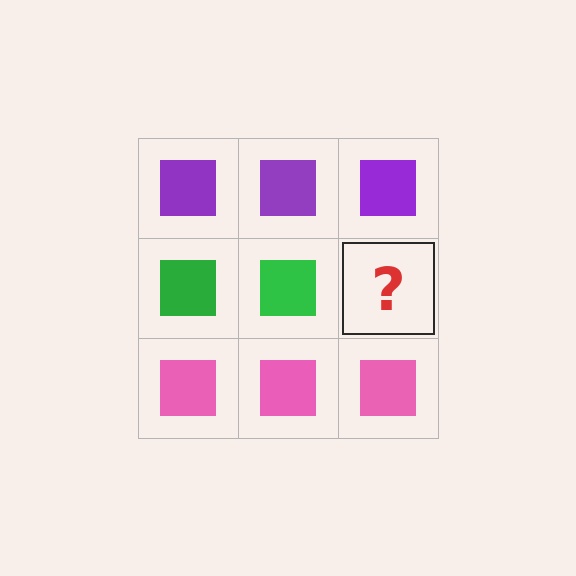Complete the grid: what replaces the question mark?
The question mark should be replaced with a green square.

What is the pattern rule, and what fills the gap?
The rule is that each row has a consistent color. The gap should be filled with a green square.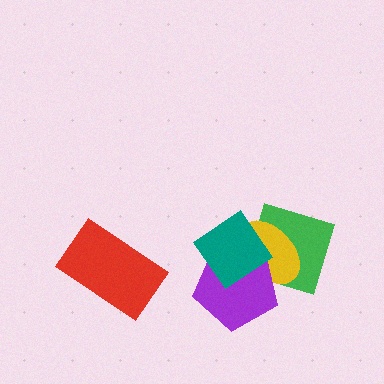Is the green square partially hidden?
Yes, it is partially covered by another shape.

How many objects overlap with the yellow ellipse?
3 objects overlap with the yellow ellipse.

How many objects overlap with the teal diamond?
3 objects overlap with the teal diamond.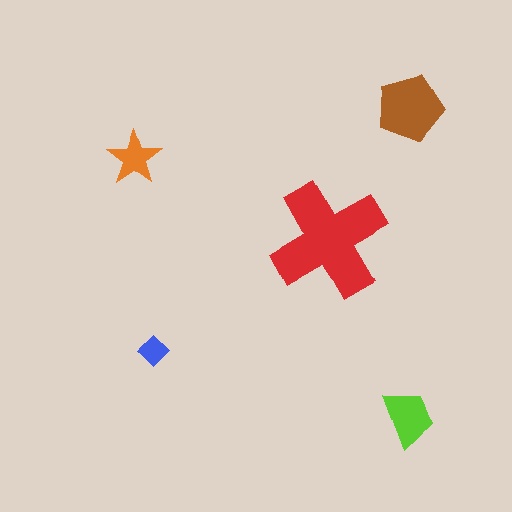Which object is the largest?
The red cross.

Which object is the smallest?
The blue diamond.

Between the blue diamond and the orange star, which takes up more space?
The orange star.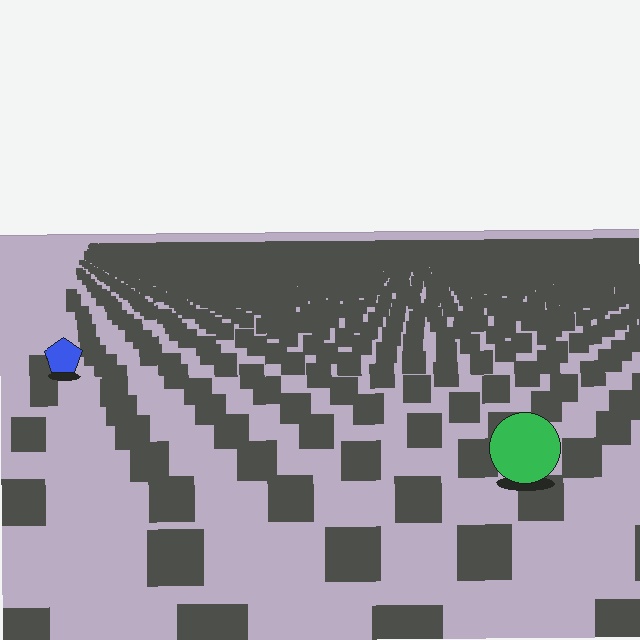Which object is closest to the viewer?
The green circle is closest. The texture marks near it are larger and more spread out.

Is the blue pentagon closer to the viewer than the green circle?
No. The green circle is closer — you can tell from the texture gradient: the ground texture is coarser near it.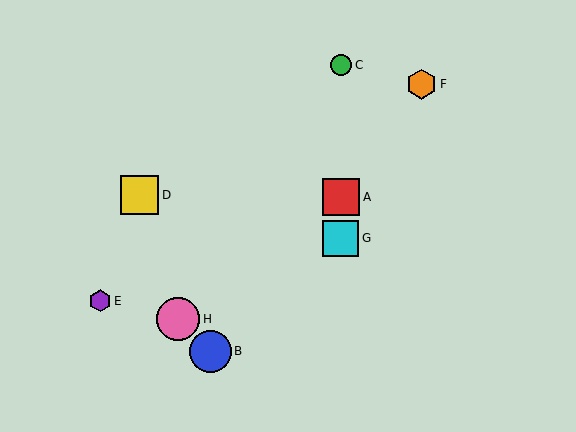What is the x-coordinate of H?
Object H is at x≈178.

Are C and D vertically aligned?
No, C is at x≈341 and D is at x≈140.